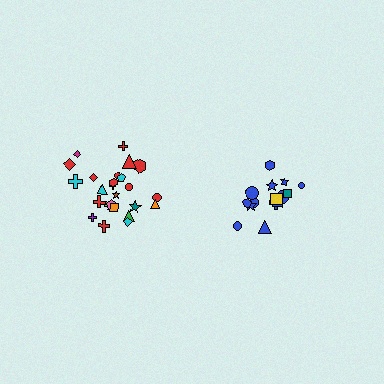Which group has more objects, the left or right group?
The left group.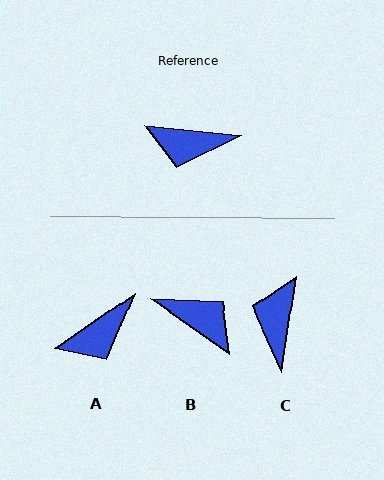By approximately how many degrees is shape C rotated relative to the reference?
Approximately 92 degrees clockwise.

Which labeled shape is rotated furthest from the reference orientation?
B, about 151 degrees away.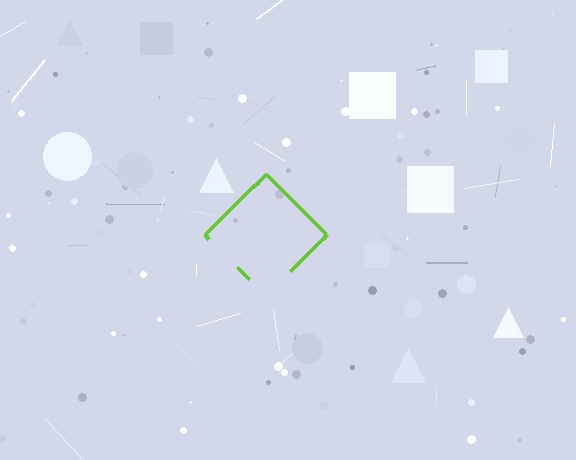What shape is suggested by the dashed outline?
The dashed outline suggests a diamond.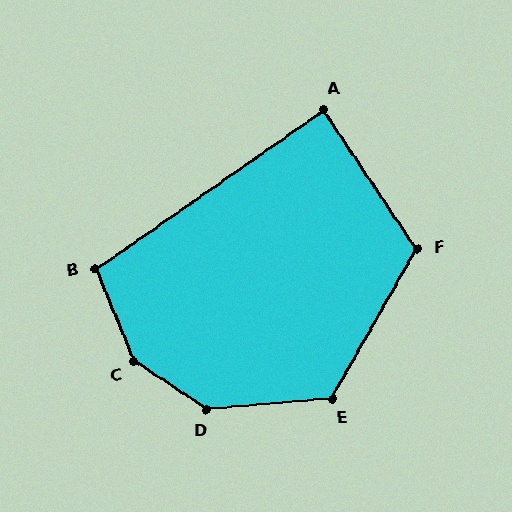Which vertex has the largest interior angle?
C, at approximately 146 degrees.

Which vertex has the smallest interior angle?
A, at approximately 89 degrees.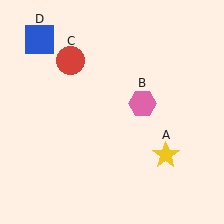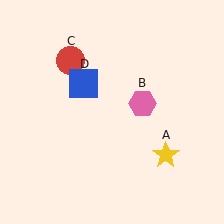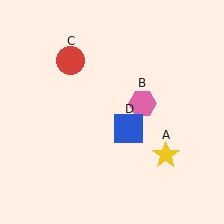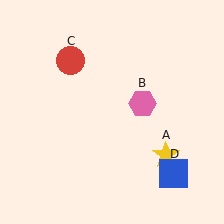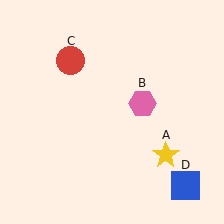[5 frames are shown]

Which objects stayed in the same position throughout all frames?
Yellow star (object A) and pink hexagon (object B) and red circle (object C) remained stationary.